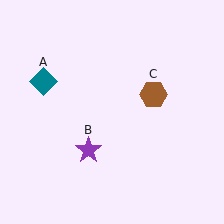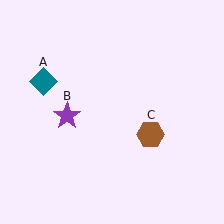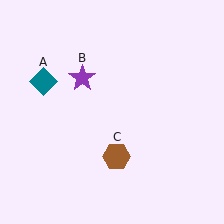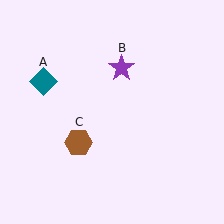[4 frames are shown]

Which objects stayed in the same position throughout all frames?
Teal diamond (object A) remained stationary.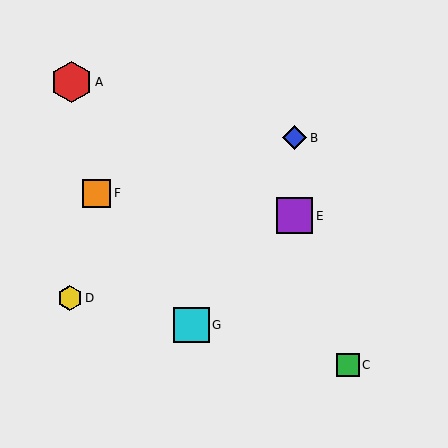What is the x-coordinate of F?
Object F is at x≈97.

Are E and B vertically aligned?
Yes, both are at x≈295.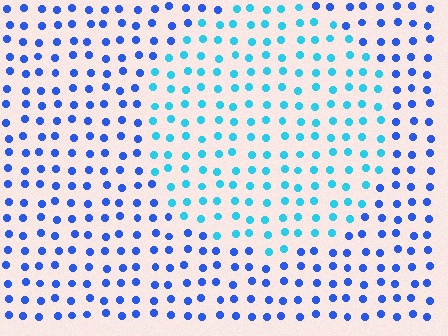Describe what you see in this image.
The image is filled with small blue elements in a uniform arrangement. A circle-shaped region is visible where the elements are tinted to a slightly different hue, forming a subtle color boundary.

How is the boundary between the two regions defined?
The boundary is defined purely by a slight shift in hue (about 37 degrees). Spacing, size, and orientation are identical on both sides.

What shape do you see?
I see a circle.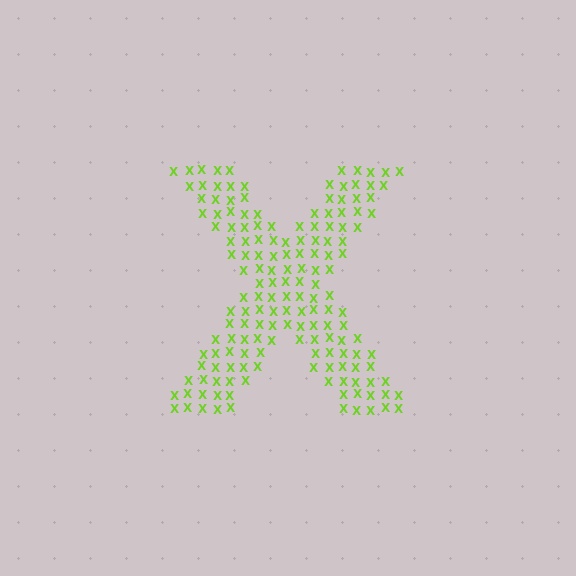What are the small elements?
The small elements are letter X's.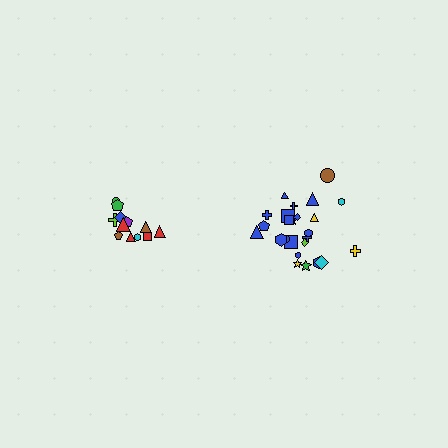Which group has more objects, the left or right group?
The right group.